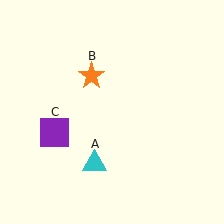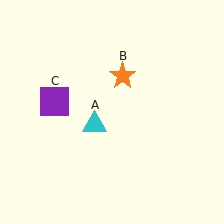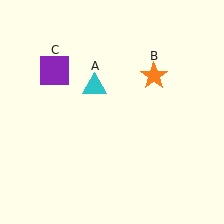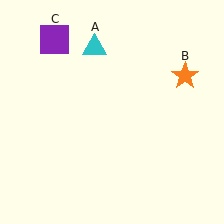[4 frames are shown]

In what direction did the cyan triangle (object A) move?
The cyan triangle (object A) moved up.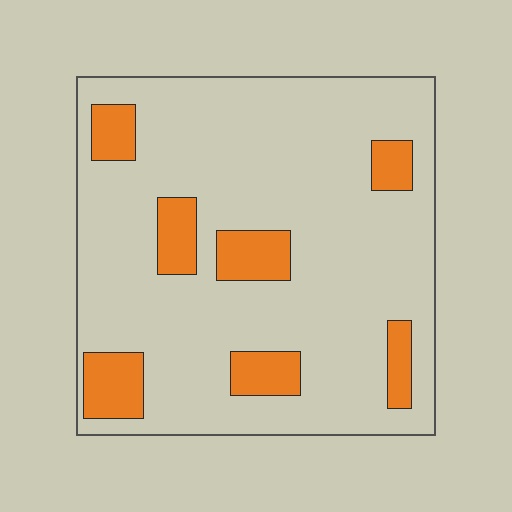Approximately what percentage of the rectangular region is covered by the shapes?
Approximately 15%.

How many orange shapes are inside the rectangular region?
7.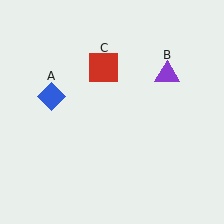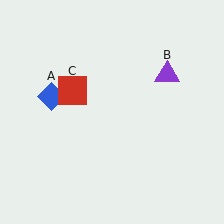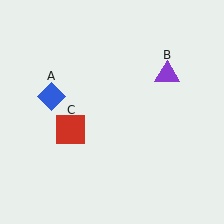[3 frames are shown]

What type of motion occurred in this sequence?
The red square (object C) rotated counterclockwise around the center of the scene.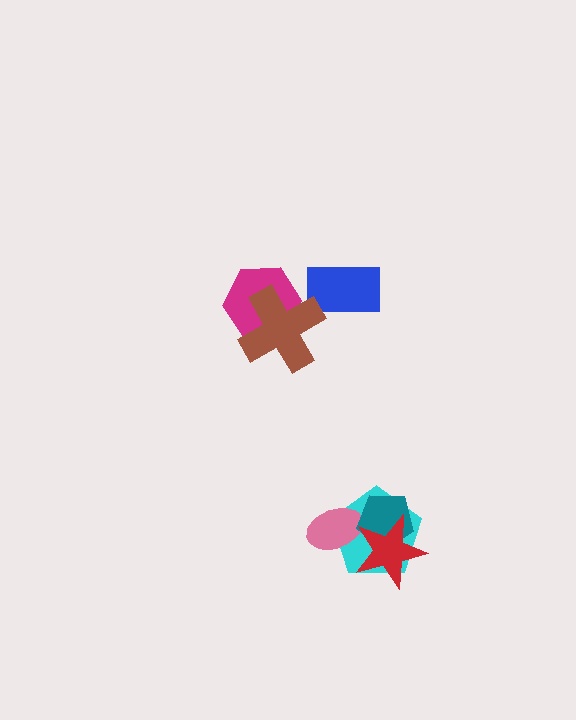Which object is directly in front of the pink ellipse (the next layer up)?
The teal pentagon is directly in front of the pink ellipse.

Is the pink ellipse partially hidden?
Yes, it is partially covered by another shape.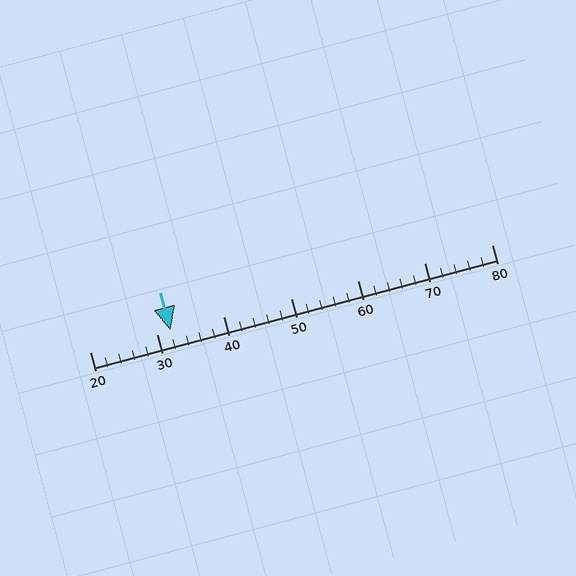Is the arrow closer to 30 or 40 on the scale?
The arrow is closer to 30.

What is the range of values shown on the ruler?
The ruler shows values from 20 to 80.